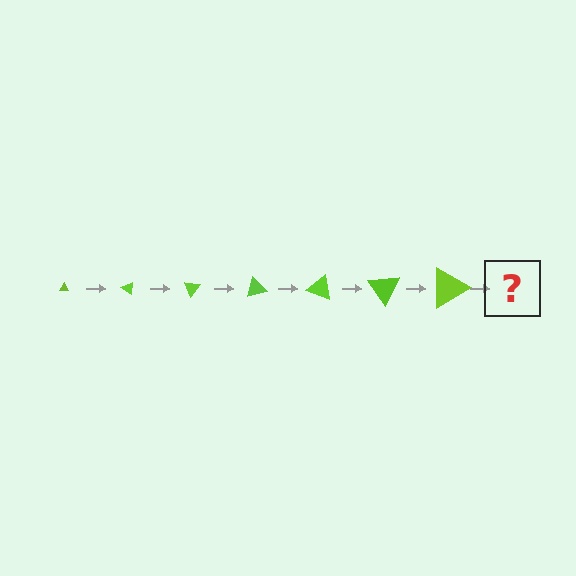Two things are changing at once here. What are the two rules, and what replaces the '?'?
The two rules are that the triangle grows larger each step and it rotates 35 degrees each step. The '?' should be a triangle, larger than the previous one and rotated 245 degrees from the start.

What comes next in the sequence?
The next element should be a triangle, larger than the previous one and rotated 245 degrees from the start.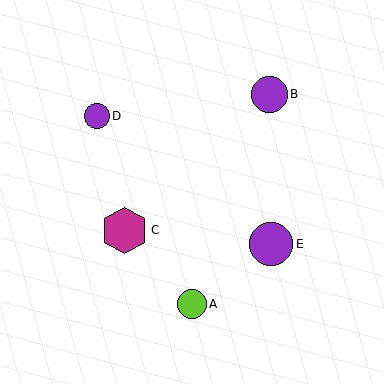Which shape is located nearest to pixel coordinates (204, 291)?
The lime circle (labeled A) at (192, 304) is nearest to that location.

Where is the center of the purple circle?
The center of the purple circle is at (270, 94).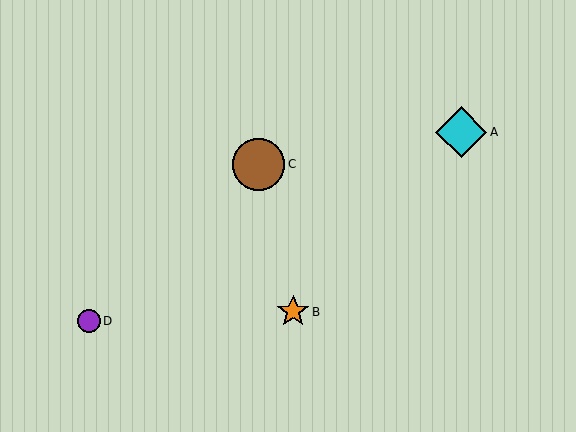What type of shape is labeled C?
Shape C is a brown circle.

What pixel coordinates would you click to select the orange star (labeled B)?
Click at (293, 312) to select the orange star B.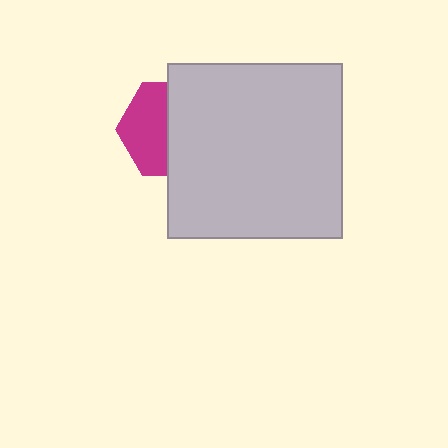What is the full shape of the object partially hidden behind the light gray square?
The partially hidden object is a magenta hexagon.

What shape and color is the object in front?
The object in front is a light gray square.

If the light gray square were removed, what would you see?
You would see the complete magenta hexagon.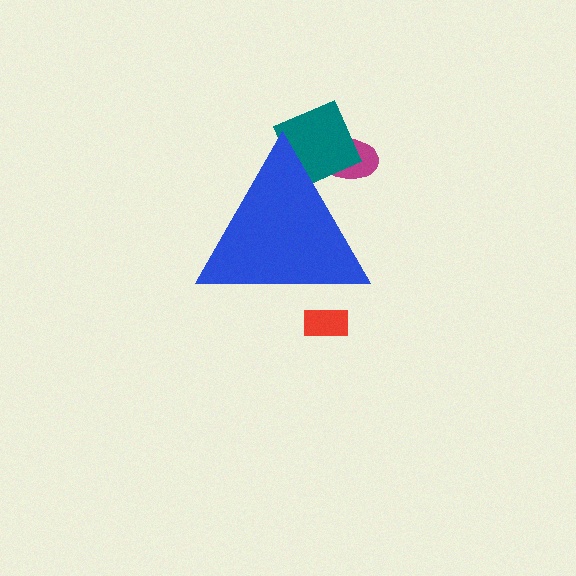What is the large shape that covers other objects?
A blue triangle.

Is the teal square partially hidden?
Yes, the teal square is partially hidden behind the blue triangle.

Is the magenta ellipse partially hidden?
Yes, the magenta ellipse is partially hidden behind the blue triangle.